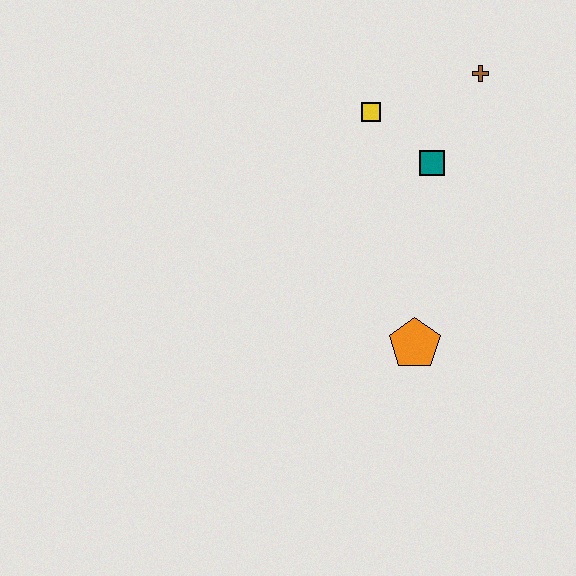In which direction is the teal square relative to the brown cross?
The teal square is below the brown cross.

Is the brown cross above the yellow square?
Yes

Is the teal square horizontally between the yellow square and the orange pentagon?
No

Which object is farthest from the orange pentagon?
The brown cross is farthest from the orange pentagon.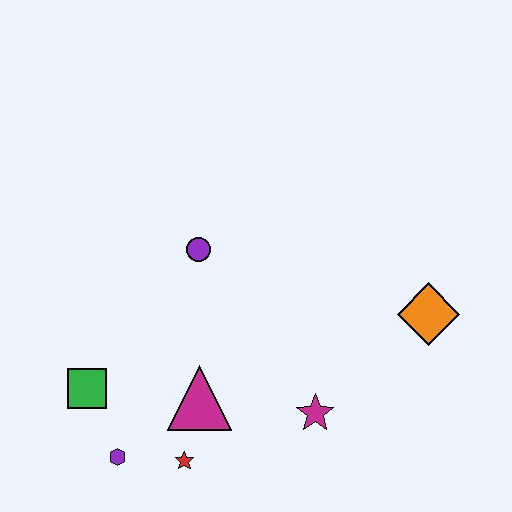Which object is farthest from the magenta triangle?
The orange diamond is farthest from the magenta triangle.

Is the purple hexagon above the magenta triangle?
No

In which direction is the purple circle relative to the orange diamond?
The purple circle is to the left of the orange diamond.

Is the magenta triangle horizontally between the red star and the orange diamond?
Yes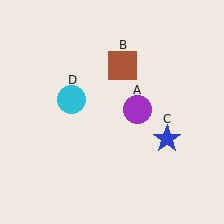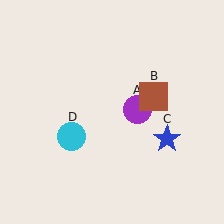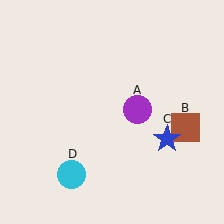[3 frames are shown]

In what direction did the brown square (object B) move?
The brown square (object B) moved down and to the right.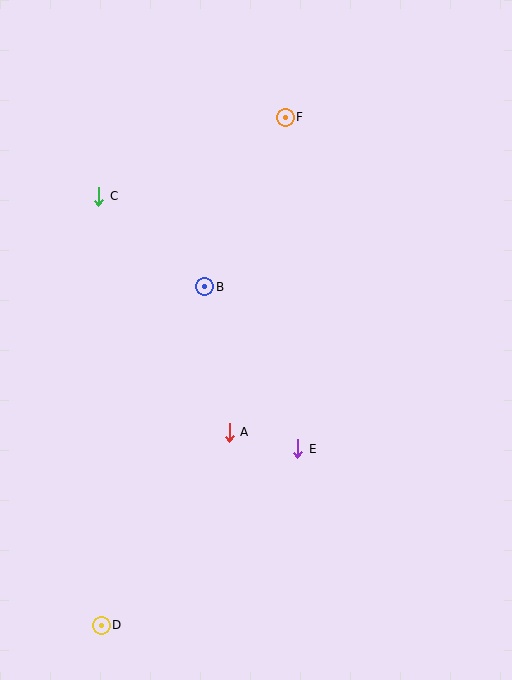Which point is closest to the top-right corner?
Point F is closest to the top-right corner.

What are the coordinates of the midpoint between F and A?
The midpoint between F and A is at (257, 275).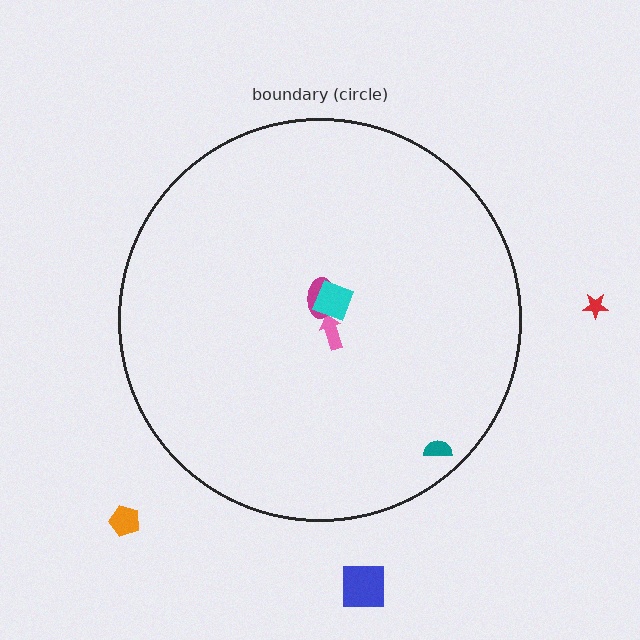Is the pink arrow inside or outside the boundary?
Inside.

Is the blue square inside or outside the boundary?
Outside.